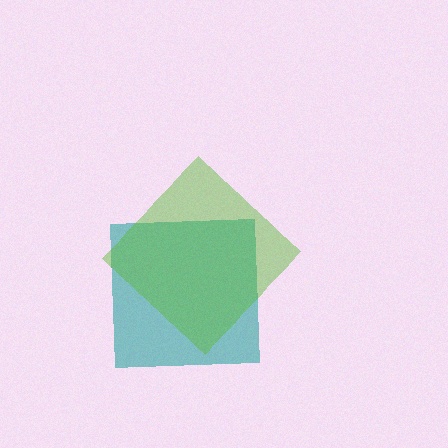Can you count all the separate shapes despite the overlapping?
Yes, there are 2 separate shapes.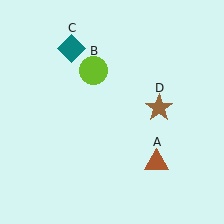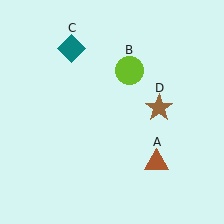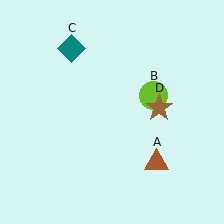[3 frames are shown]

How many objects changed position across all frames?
1 object changed position: lime circle (object B).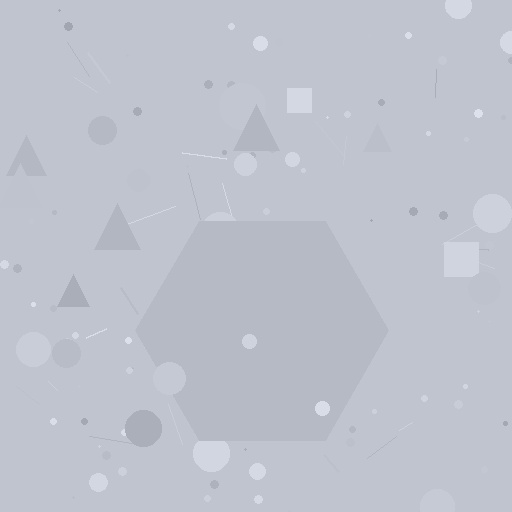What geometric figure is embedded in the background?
A hexagon is embedded in the background.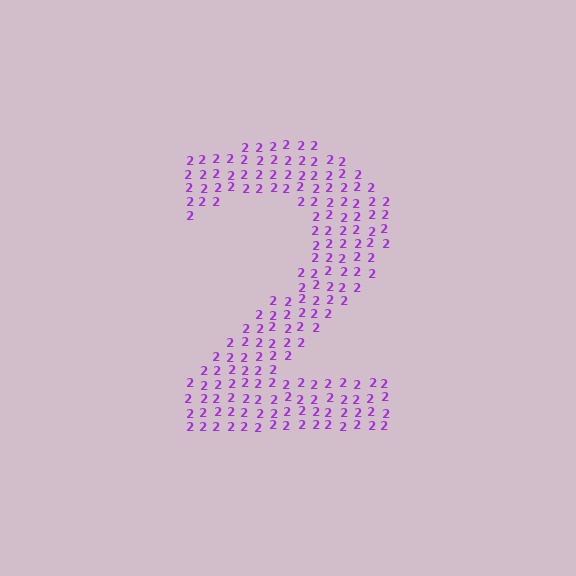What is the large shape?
The large shape is the digit 2.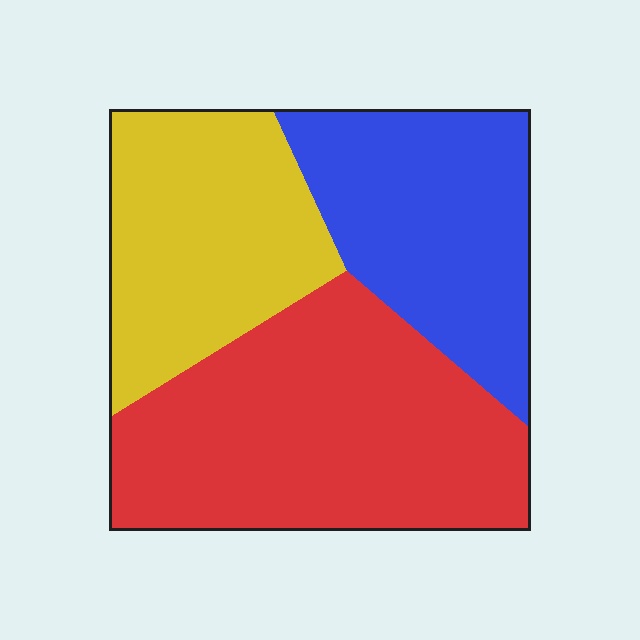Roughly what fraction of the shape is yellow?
Yellow covers around 30% of the shape.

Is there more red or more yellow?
Red.